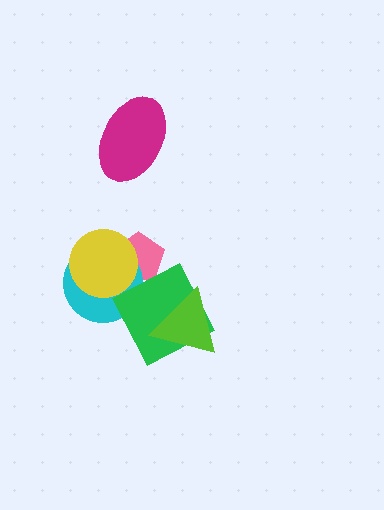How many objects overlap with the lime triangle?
1 object overlaps with the lime triangle.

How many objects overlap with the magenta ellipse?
0 objects overlap with the magenta ellipse.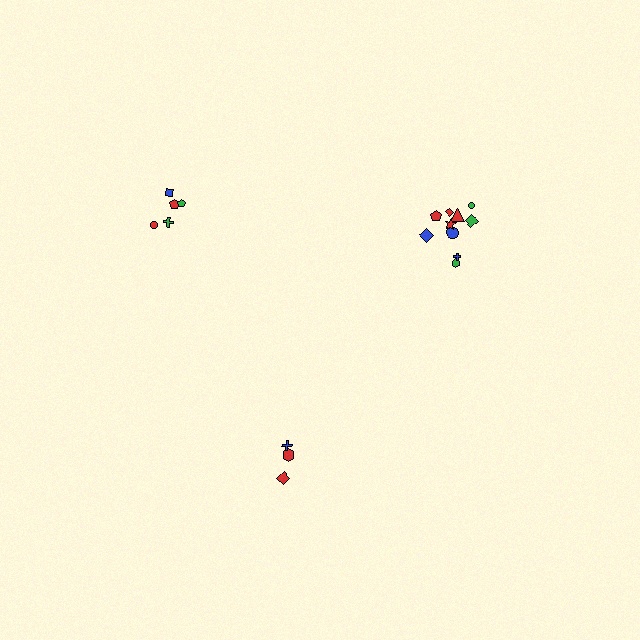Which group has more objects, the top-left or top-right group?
The top-right group.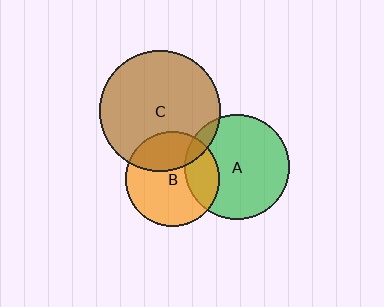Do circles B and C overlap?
Yes.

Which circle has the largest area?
Circle C (brown).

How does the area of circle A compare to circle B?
Approximately 1.2 times.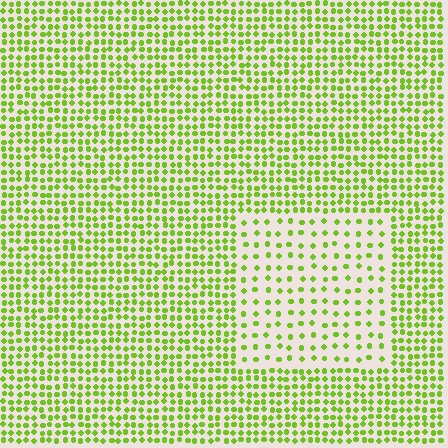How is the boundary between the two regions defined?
The boundary is defined by a change in element density (approximately 2.2x ratio). All elements are the same color, size, and shape.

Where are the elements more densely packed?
The elements are more densely packed outside the rectangle boundary.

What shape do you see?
I see a rectangle.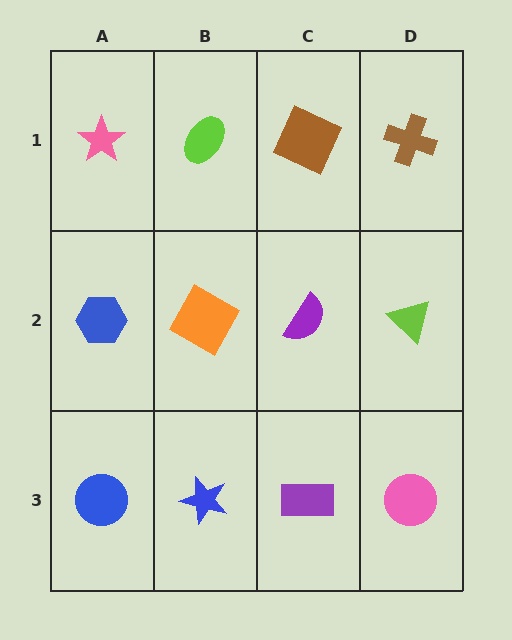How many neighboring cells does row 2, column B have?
4.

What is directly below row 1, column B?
An orange square.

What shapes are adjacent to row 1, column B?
An orange square (row 2, column B), a pink star (row 1, column A), a brown square (row 1, column C).